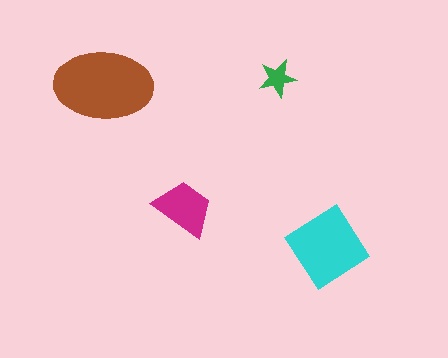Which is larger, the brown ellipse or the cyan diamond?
The brown ellipse.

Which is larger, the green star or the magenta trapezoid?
The magenta trapezoid.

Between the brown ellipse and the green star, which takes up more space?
The brown ellipse.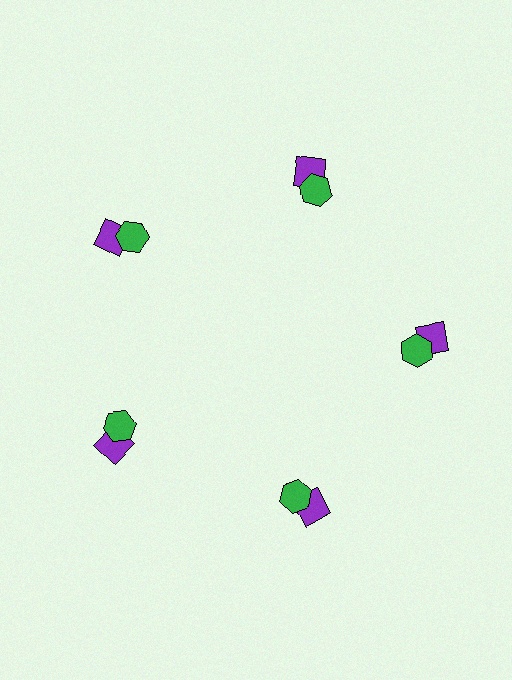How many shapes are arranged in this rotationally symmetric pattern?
There are 10 shapes, arranged in 5 groups of 2.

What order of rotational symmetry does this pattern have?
This pattern has 5-fold rotational symmetry.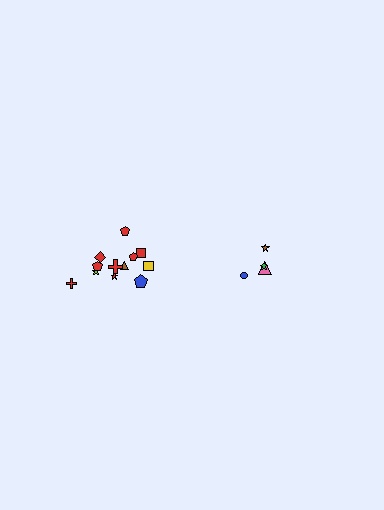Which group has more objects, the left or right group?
The left group.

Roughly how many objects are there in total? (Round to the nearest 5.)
Roughly 15 objects in total.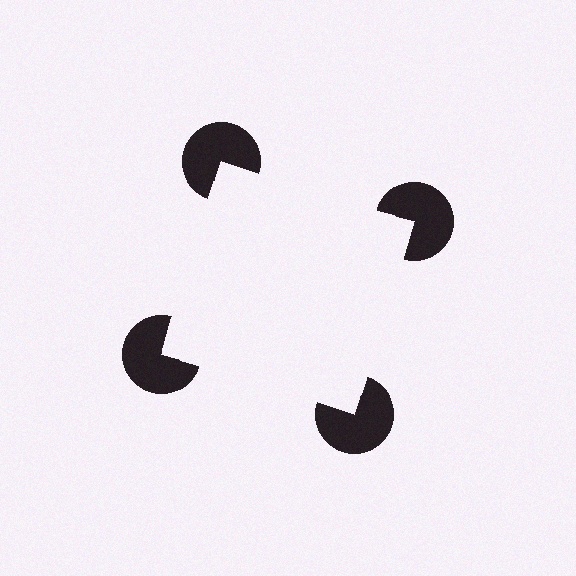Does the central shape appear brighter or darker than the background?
It typically appears slightly brighter than the background, even though no actual brightness change is drawn.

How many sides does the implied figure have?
4 sides.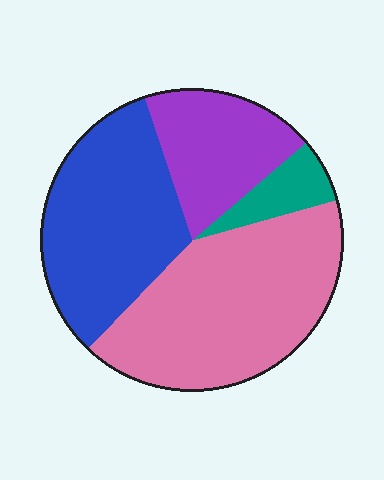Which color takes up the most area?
Pink, at roughly 40%.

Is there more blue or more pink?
Pink.